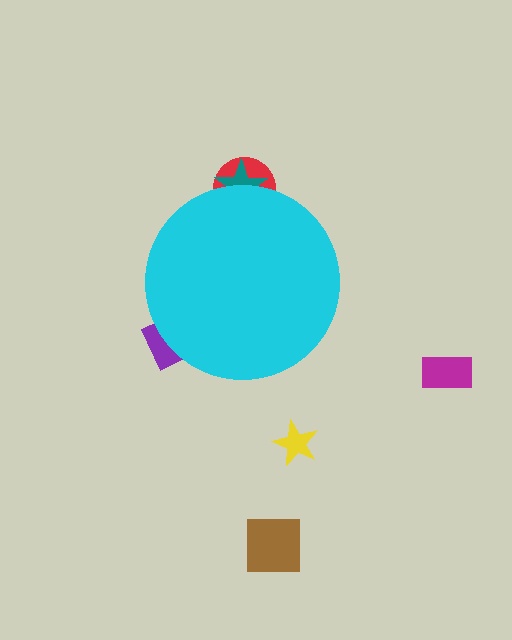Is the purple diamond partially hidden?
Yes, the purple diamond is partially hidden behind the cyan circle.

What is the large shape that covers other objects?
A cyan circle.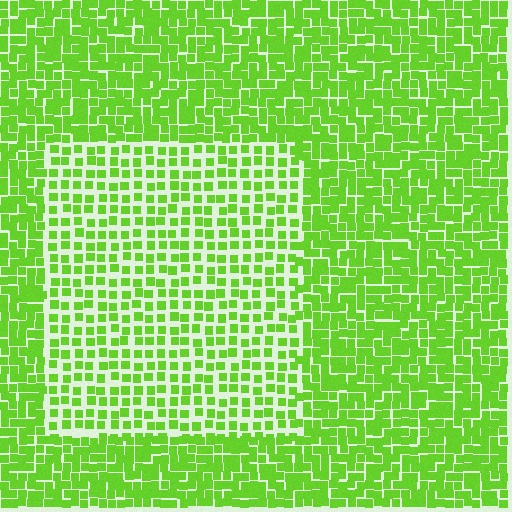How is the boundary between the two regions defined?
The boundary is defined by a change in element density (approximately 1.8x ratio). All elements are the same color, size, and shape.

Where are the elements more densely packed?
The elements are more densely packed outside the rectangle boundary.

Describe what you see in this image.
The image contains small lime elements arranged at two different densities. A rectangle-shaped region is visible where the elements are less densely packed than the surrounding area.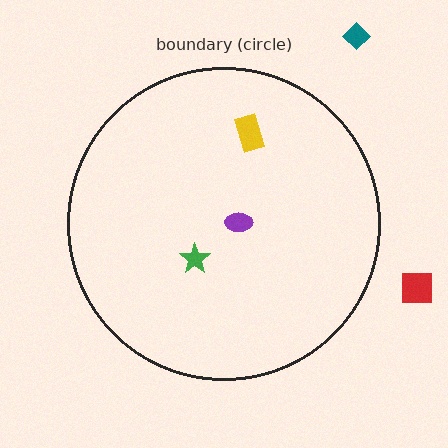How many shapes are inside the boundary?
3 inside, 2 outside.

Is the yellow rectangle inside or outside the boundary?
Inside.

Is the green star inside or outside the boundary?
Inside.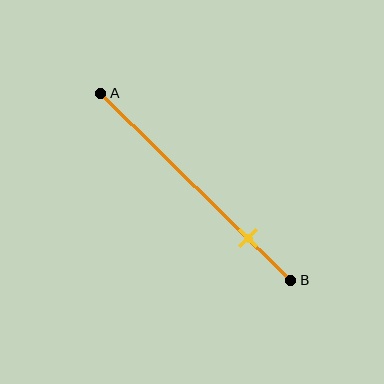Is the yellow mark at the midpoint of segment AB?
No, the mark is at about 75% from A, not at the 50% midpoint.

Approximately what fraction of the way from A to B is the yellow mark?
The yellow mark is approximately 75% of the way from A to B.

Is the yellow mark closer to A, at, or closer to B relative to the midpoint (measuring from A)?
The yellow mark is closer to point B than the midpoint of segment AB.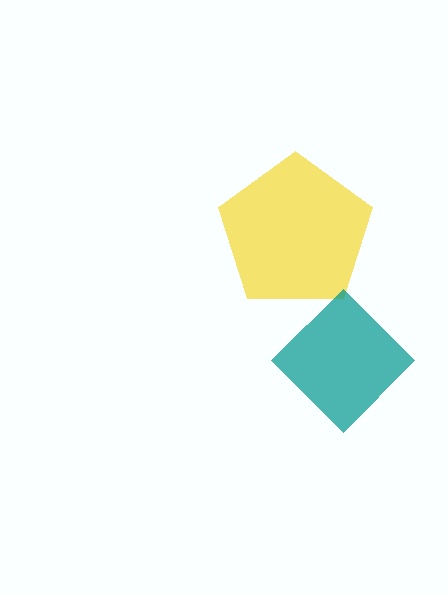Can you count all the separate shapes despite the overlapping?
Yes, there are 2 separate shapes.